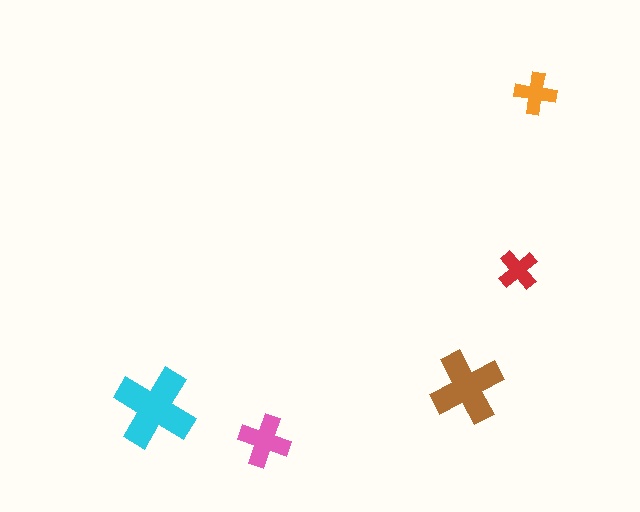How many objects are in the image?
There are 5 objects in the image.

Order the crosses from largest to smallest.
the cyan one, the brown one, the pink one, the orange one, the red one.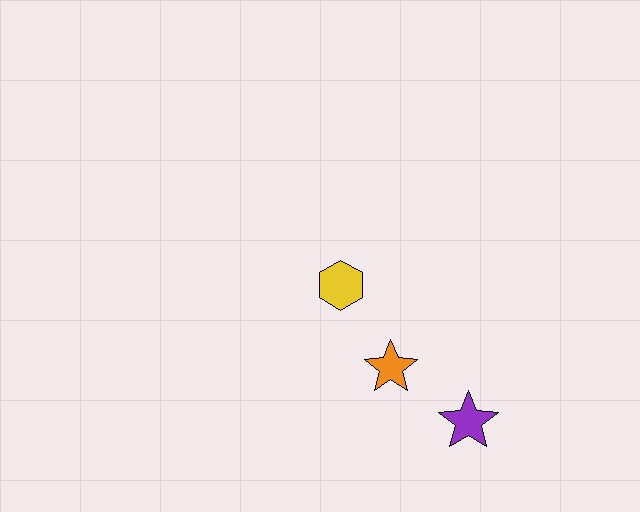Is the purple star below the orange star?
Yes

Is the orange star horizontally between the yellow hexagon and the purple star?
Yes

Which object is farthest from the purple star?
The yellow hexagon is farthest from the purple star.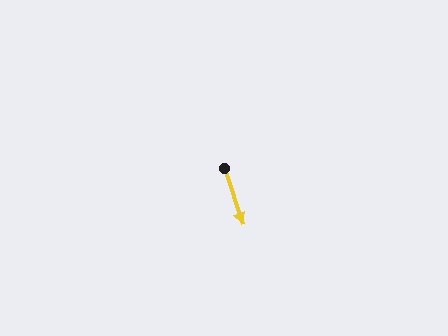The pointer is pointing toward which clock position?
Roughly 5 o'clock.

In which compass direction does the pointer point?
South.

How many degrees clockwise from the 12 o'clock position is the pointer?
Approximately 161 degrees.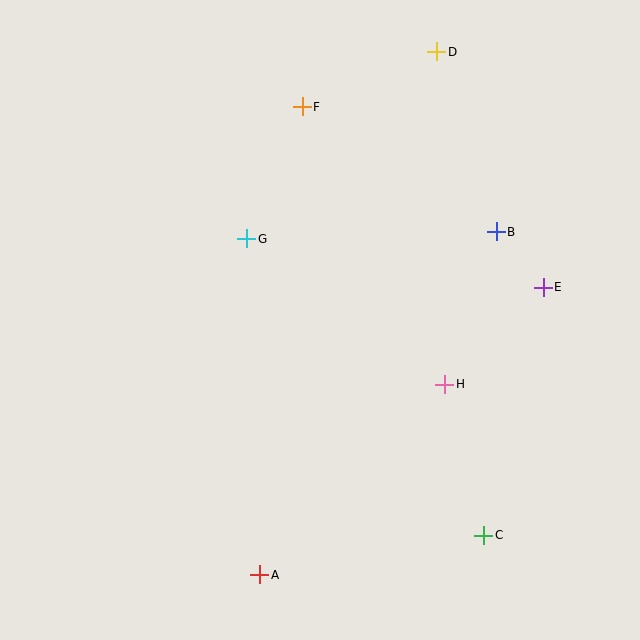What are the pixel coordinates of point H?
Point H is at (445, 384).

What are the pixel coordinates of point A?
Point A is at (260, 575).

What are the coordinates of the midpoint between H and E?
The midpoint between H and E is at (494, 336).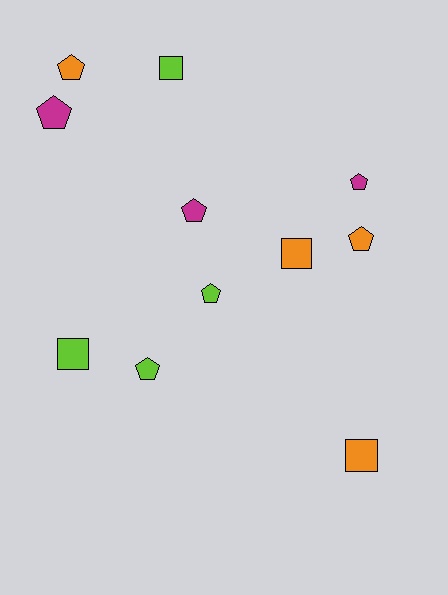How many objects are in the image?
There are 11 objects.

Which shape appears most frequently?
Pentagon, with 7 objects.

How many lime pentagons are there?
There are 2 lime pentagons.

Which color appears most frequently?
Orange, with 4 objects.